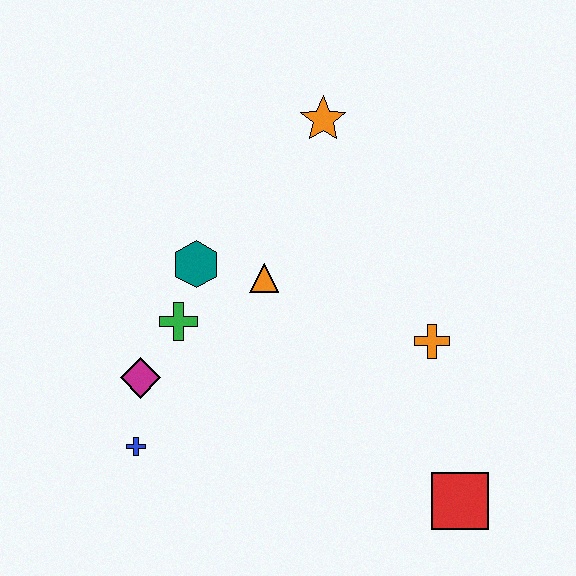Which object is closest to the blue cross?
The magenta diamond is closest to the blue cross.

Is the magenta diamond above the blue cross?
Yes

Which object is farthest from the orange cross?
The blue cross is farthest from the orange cross.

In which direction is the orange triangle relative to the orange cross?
The orange triangle is to the left of the orange cross.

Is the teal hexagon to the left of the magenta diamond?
No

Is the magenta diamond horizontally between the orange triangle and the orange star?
No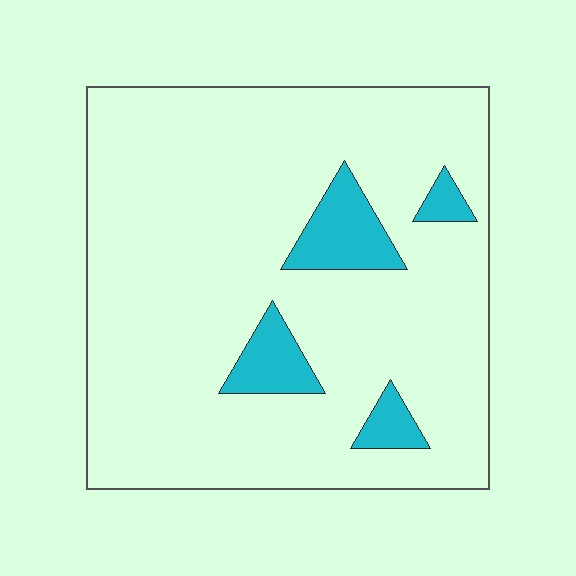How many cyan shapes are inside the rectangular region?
4.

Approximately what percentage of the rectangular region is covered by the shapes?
Approximately 10%.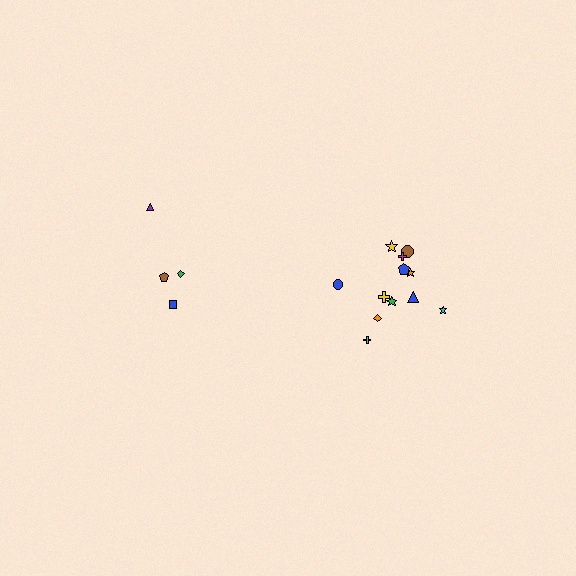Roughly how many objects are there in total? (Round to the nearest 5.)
Roughly 15 objects in total.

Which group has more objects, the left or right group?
The right group.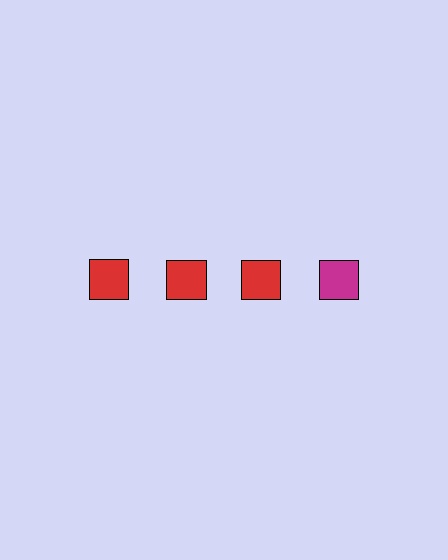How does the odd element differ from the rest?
It has a different color: magenta instead of red.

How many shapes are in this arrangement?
There are 4 shapes arranged in a grid pattern.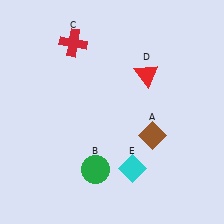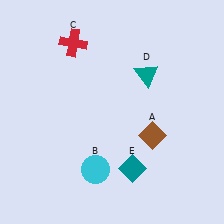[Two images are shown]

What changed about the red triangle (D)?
In Image 1, D is red. In Image 2, it changed to teal.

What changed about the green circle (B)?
In Image 1, B is green. In Image 2, it changed to cyan.